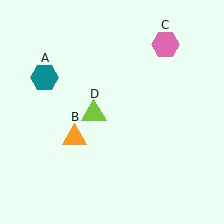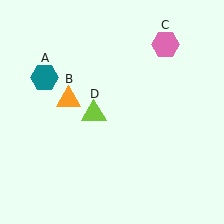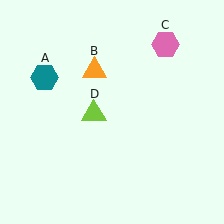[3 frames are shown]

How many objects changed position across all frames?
1 object changed position: orange triangle (object B).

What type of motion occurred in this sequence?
The orange triangle (object B) rotated clockwise around the center of the scene.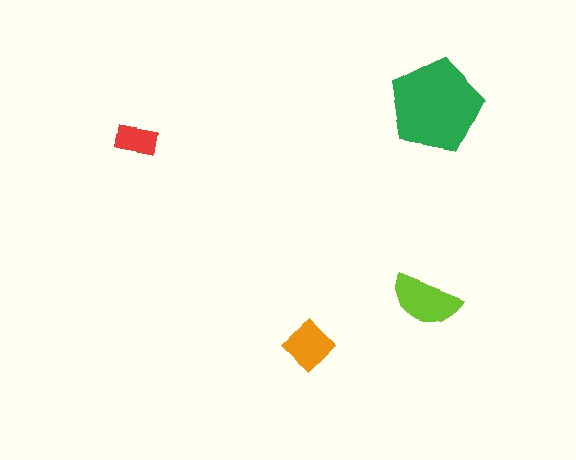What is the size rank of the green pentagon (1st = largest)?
1st.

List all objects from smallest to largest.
The red rectangle, the orange diamond, the lime semicircle, the green pentagon.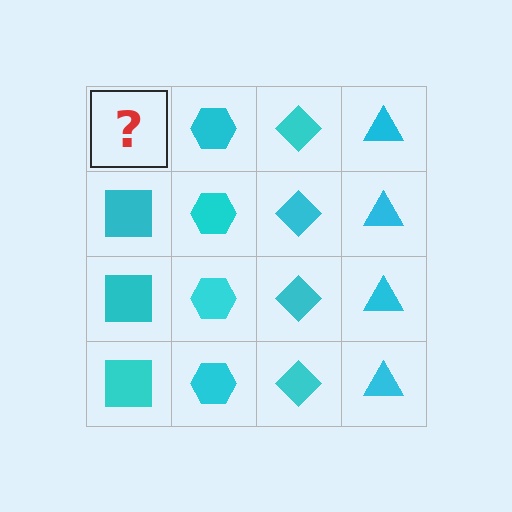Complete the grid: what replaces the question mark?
The question mark should be replaced with a cyan square.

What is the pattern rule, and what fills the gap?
The rule is that each column has a consistent shape. The gap should be filled with a cyan square.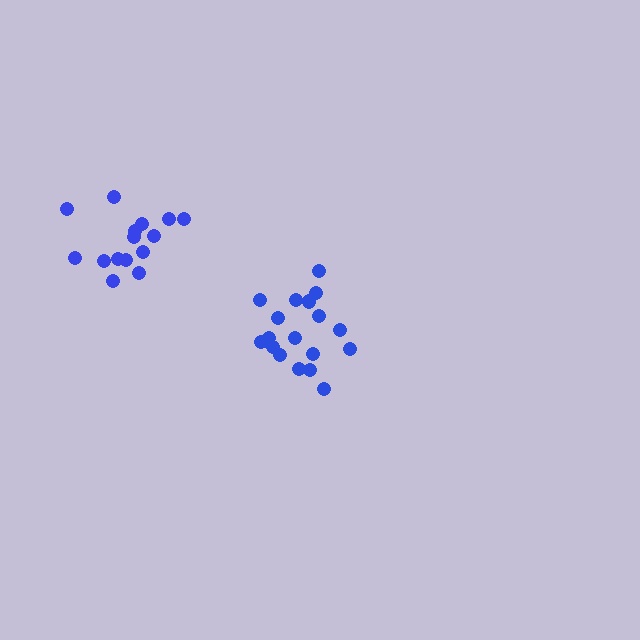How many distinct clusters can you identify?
There are 2 distinct clusters.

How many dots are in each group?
Group 1: 19 dots, Group 2: 15 dots (34 total).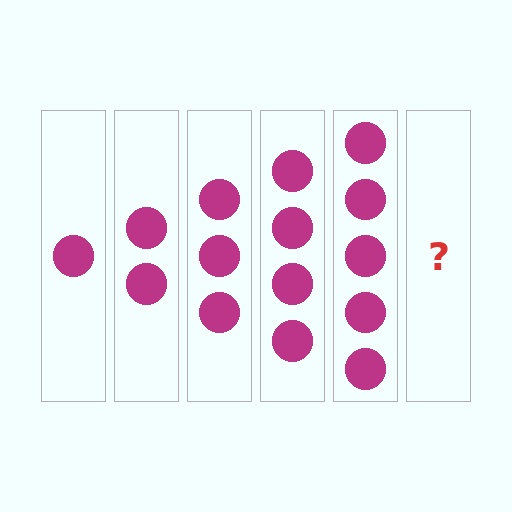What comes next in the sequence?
The next element should be 6 circles.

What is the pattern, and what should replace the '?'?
The pattern is that each step adds one more circle. The '?' should be 6 circles.